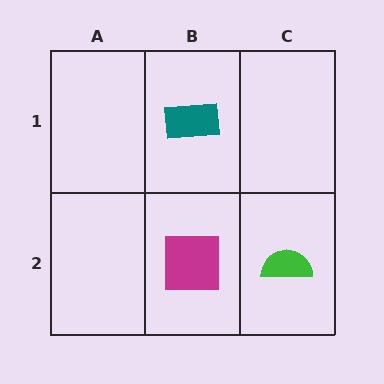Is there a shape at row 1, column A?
No, that cell is empty.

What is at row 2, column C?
A green semicircle.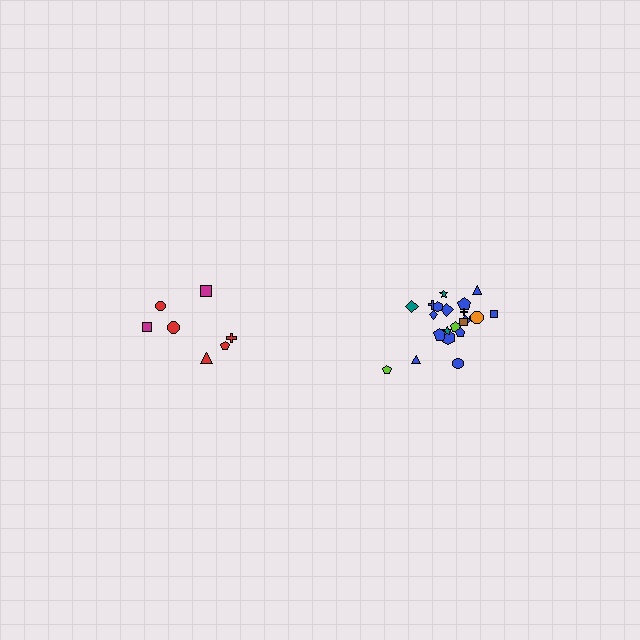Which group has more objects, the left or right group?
The right group.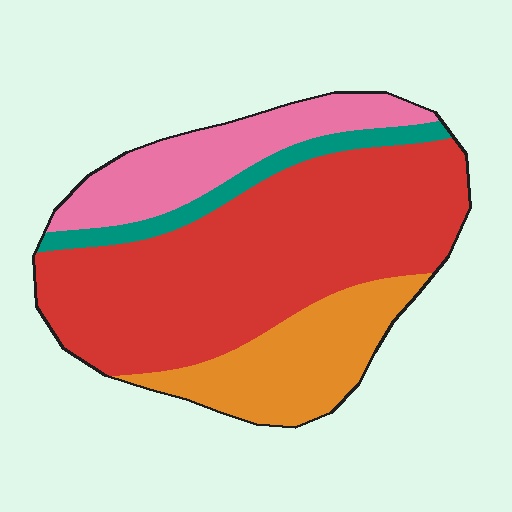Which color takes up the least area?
Teal, at roughly 10%.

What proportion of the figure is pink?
Pink takes up between a sixth and a third of the figure.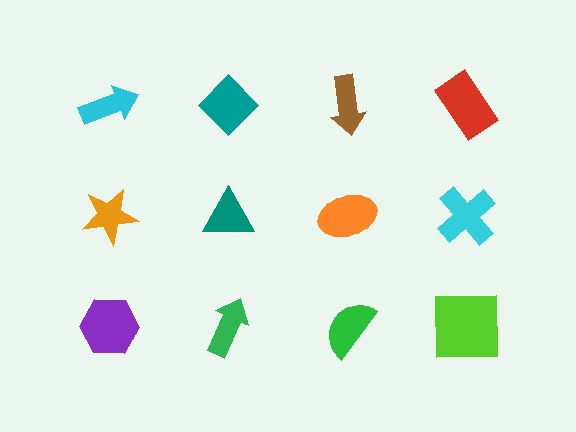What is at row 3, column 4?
A lime square.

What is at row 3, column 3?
A green semicircle.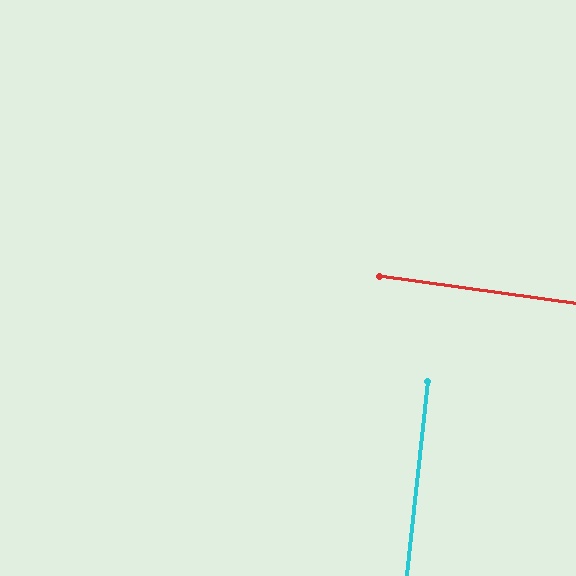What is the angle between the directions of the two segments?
Approximately 88 degrees.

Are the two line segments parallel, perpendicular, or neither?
Perpendicular — they meet at approximately 88°.